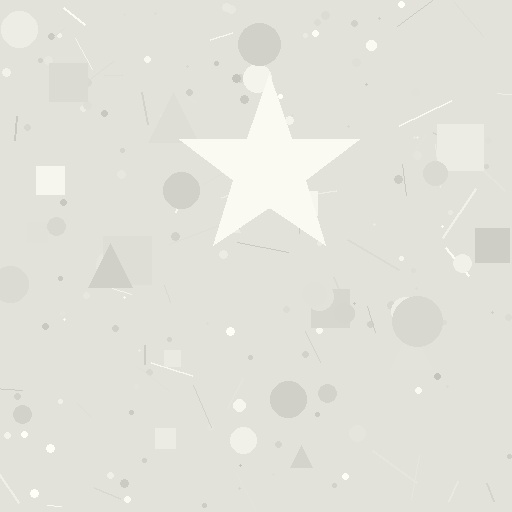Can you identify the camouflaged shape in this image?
The camouflaged shape is a star.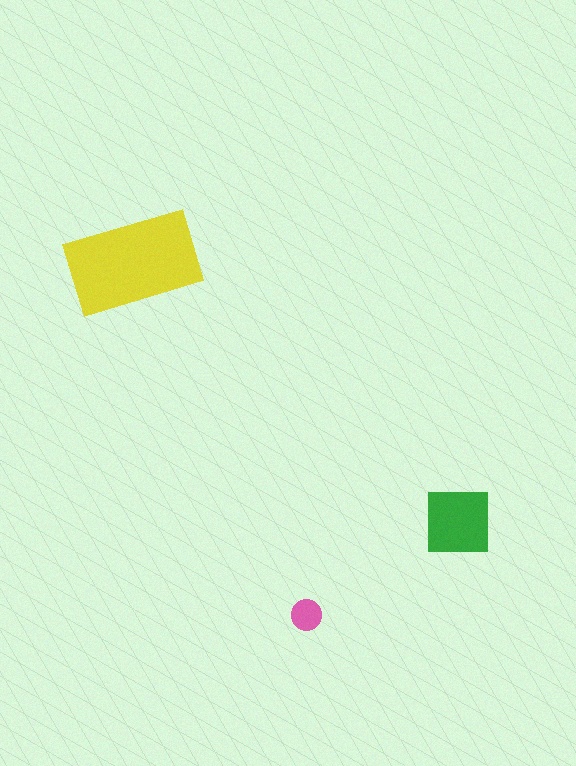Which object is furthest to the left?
The yellow rectangle is leftmost.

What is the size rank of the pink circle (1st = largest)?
3rd.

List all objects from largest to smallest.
The yellow rectangle, the green square, the pink circle.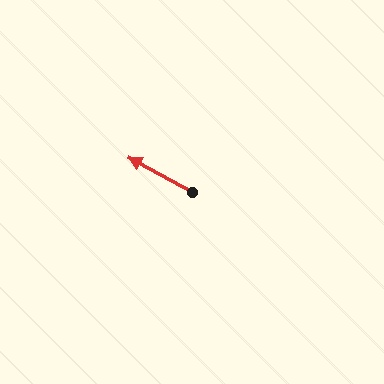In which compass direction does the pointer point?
Northwest.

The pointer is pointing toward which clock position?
Roughly 10 o'clock.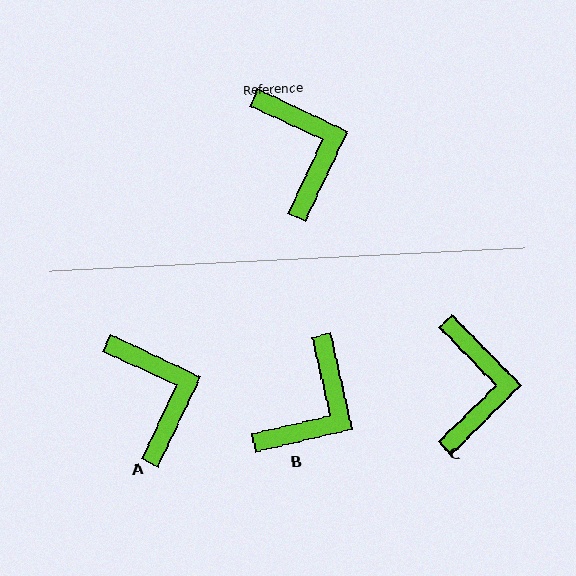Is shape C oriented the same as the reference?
No, it is off by about 20 degrees.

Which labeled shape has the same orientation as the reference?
A.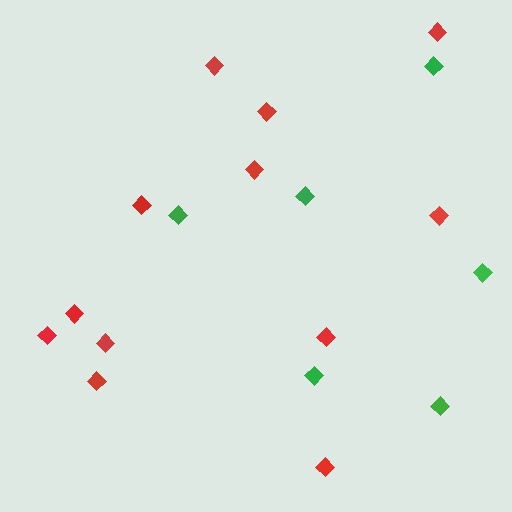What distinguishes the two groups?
There are 2 groups: one group of red diamonds (12) and one group of green diamonds (6).